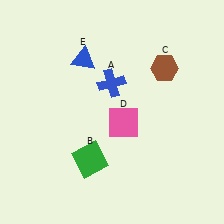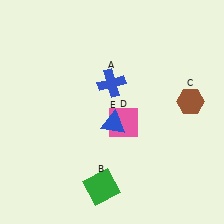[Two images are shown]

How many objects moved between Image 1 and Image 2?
3 objects moved between the two images.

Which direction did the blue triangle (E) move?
The blue triangle (E) moved down.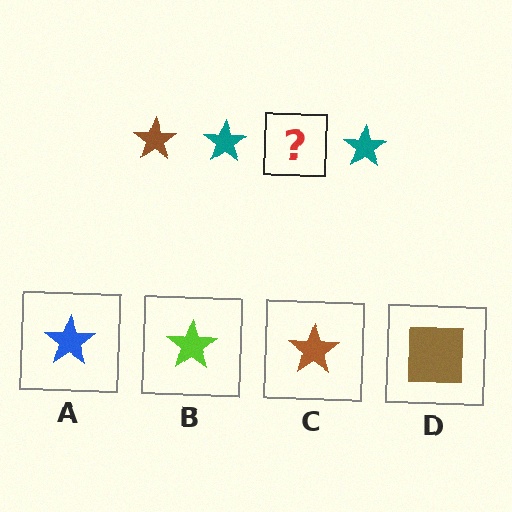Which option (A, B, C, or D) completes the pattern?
C.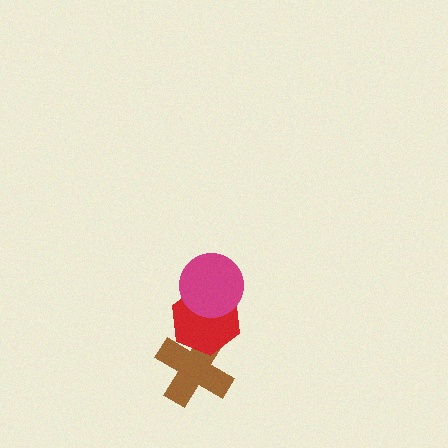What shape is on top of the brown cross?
The red hexagon is on top of the brown cross.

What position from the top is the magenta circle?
The magenta circle is 1st from the top.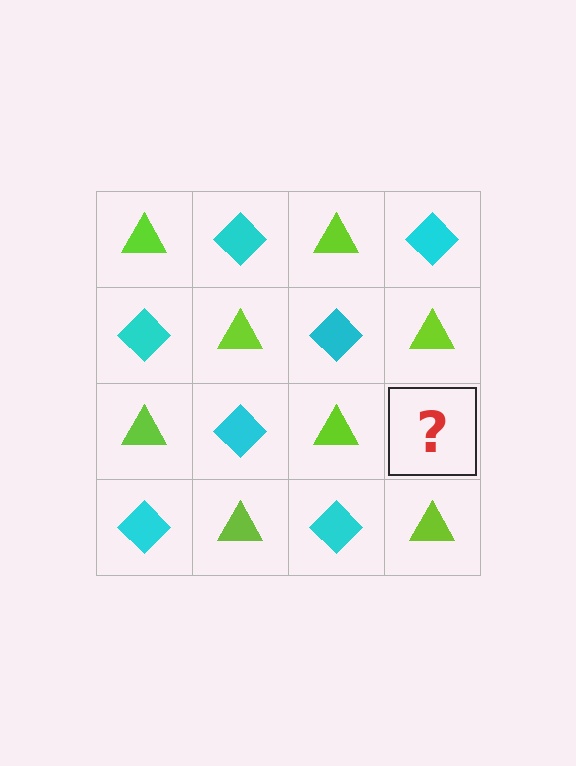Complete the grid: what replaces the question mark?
The question mark should be replaced with a cyan diamond.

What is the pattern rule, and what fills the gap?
The rule is that it alternates lime triangle and cyan diamond in a checkerboard pattern. The gap should be filled with a cyan diamond.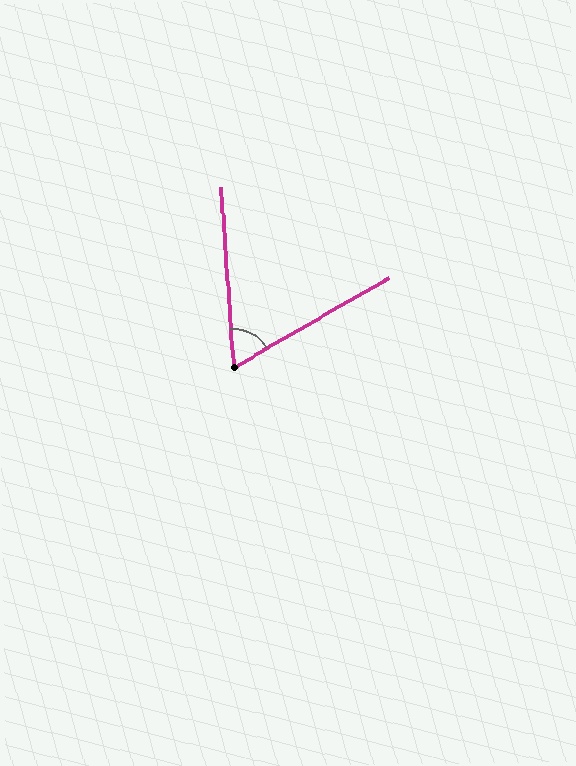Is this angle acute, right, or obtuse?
It is acute.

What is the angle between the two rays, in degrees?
Approximately 64 degrees.